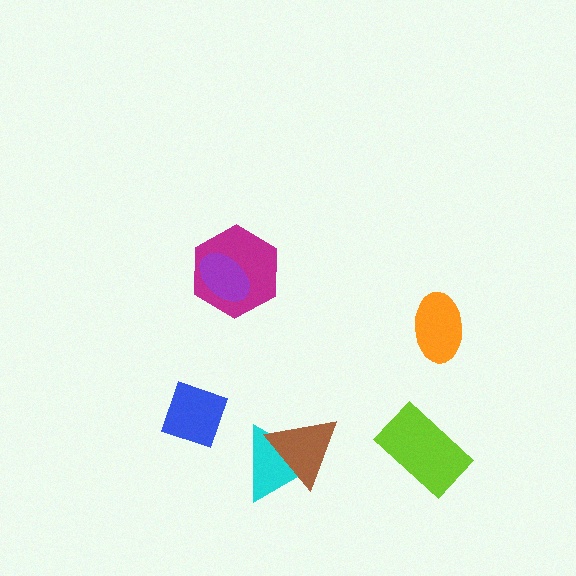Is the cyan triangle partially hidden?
Yes, it is partially covered by another shape.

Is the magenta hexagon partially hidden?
Yes, it is partially covered by another shape.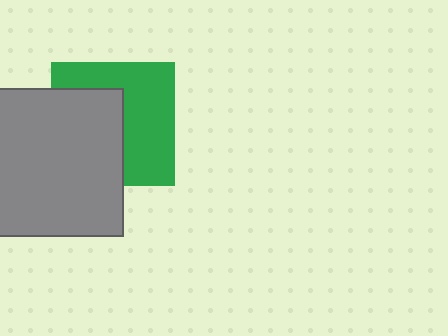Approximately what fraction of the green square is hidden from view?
Roughly 46% of the green square is hidden behind the gray rectangle.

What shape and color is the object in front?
The object in front is a gray rectangle.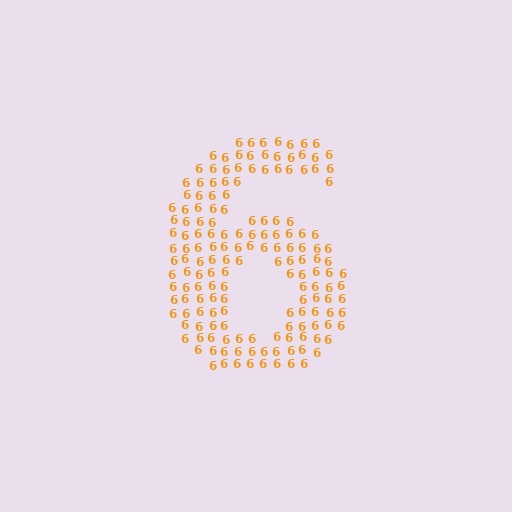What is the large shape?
The large shape is the digit 6.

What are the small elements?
The small elements are digit 6's.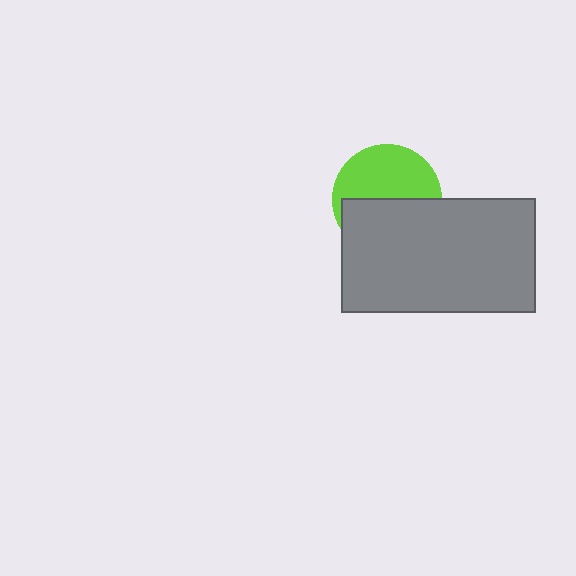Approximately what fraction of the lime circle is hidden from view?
Roughly 50% of the lime circle is hidden behind the gray rectangle.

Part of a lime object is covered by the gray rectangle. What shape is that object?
It is a circle.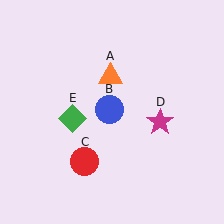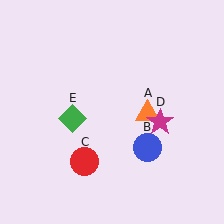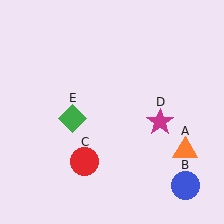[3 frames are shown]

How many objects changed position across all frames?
2 objects changed position: orange triangle (object A), blue circle (object B).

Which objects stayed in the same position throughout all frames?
Red circle (object C) and magenta star (object D) and green diamond (object E) remained stationary.